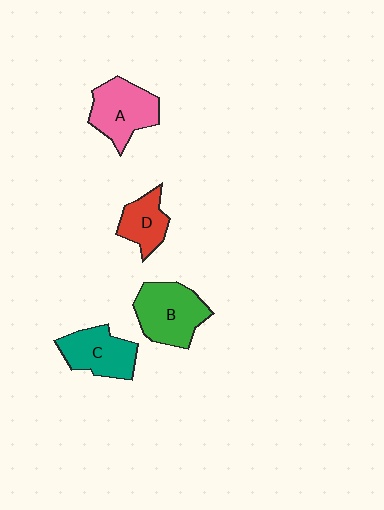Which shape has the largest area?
Shape B (green).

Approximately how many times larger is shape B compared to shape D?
Approximately 1.6 times.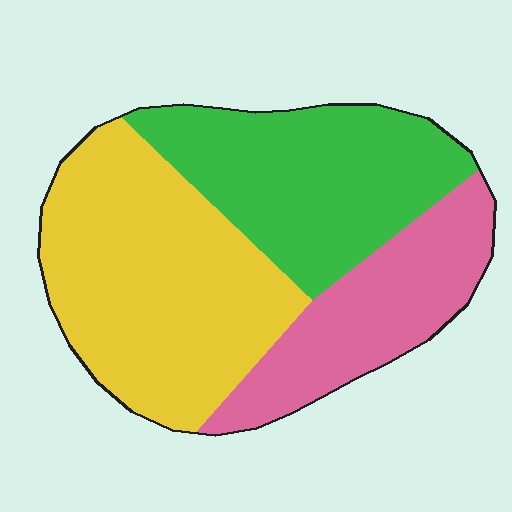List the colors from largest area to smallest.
From largest to smallest: yellow, green, pink.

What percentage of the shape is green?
Green takes up about one third (1/3) of the shape.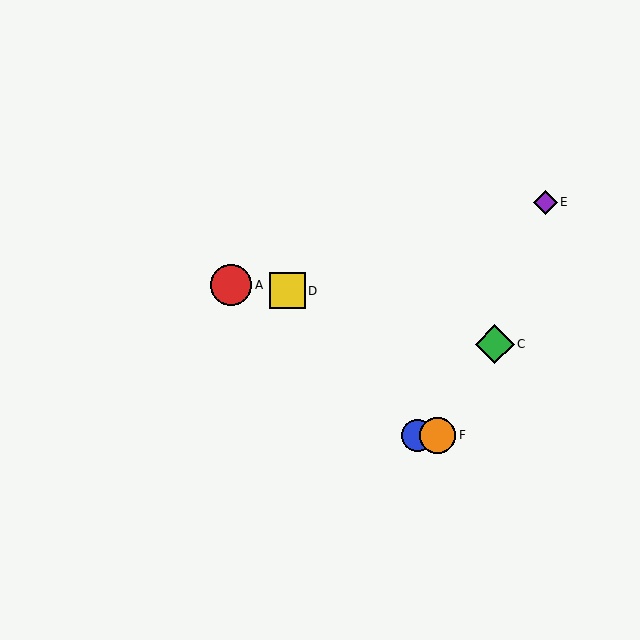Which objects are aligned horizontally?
Objects B, F are aligned horizontally.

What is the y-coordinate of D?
Object D is at y≈291.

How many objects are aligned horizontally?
2 objects (B, F) are aligned horizontally.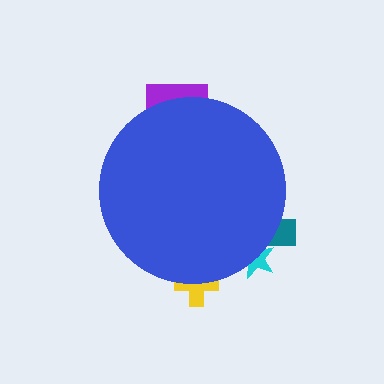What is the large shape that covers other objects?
A blue circle.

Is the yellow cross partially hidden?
Yes, the yellow cross is partially hidden behind the blue circle.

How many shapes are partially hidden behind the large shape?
4 shapes are partially hidden.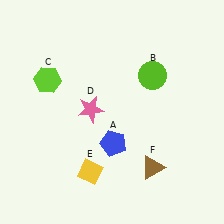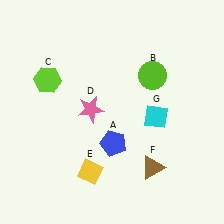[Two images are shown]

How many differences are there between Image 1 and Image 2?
There is 1 difference between the two images.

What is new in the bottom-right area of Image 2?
A cyan diamond (G) was added in the bottom-right area of Image 2.